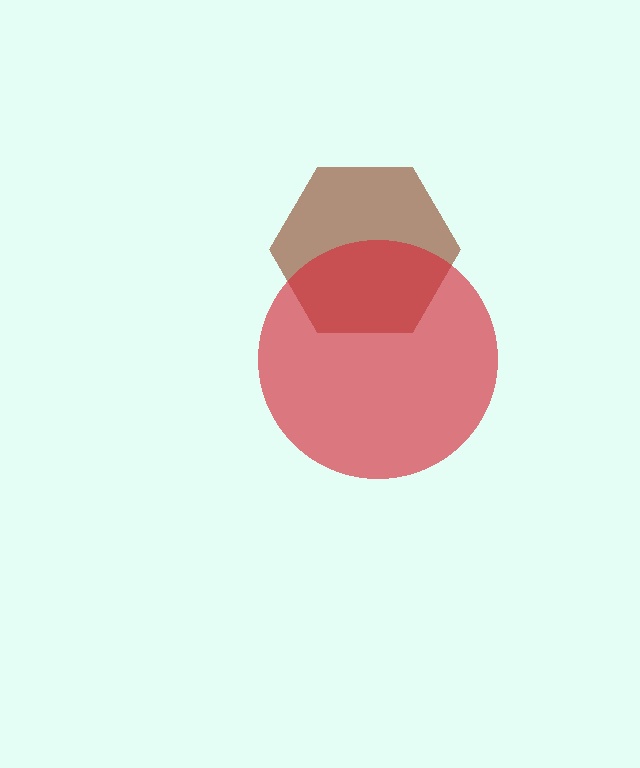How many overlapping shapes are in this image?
There are 2 overlapping shapes in the image.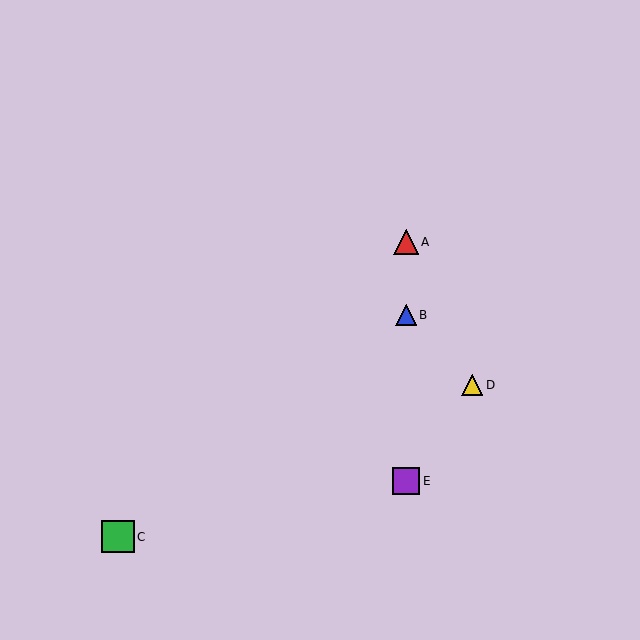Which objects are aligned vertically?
Objects A, B, E are aligned vertically.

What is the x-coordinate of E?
Object E is at x≈406.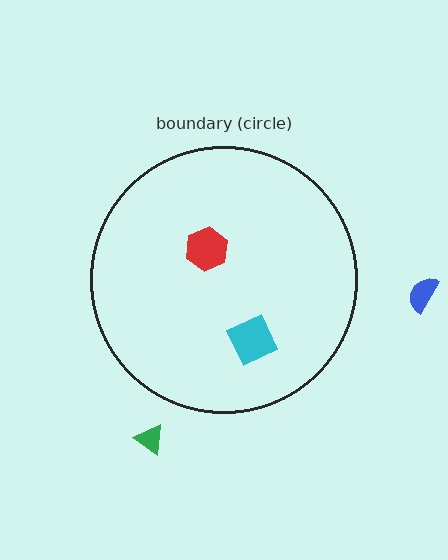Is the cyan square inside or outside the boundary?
Inside.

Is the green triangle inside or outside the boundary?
Outside.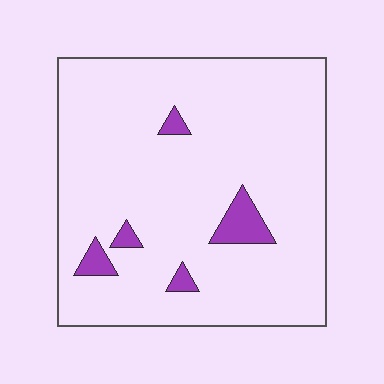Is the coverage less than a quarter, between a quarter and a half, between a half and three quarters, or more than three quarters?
Less than a quarter.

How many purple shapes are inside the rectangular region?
5.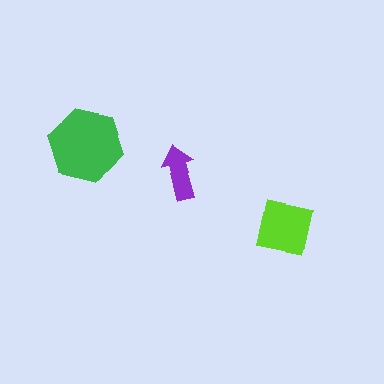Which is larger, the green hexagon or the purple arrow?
The green hexagon.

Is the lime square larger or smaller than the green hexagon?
Smaller.